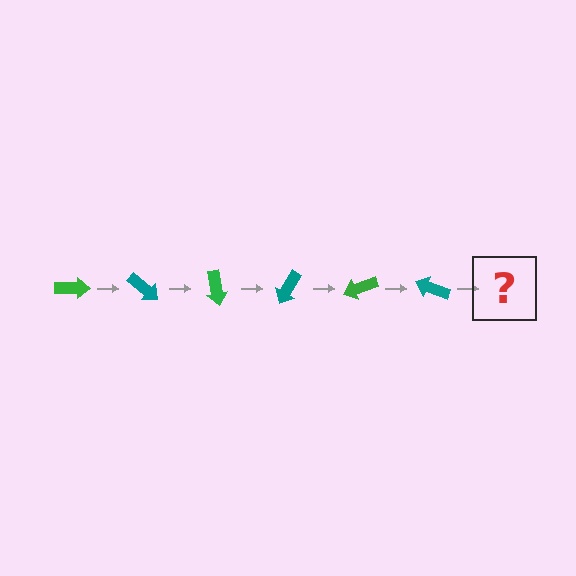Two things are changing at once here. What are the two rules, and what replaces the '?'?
The two rules are that it rotates 40 degrees each step and the color cycles through green and teal. The '?' should be a green arrow, rotated 240 degrees from the start.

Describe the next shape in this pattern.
It should be a green arrow, rotated 240 degrees from the start.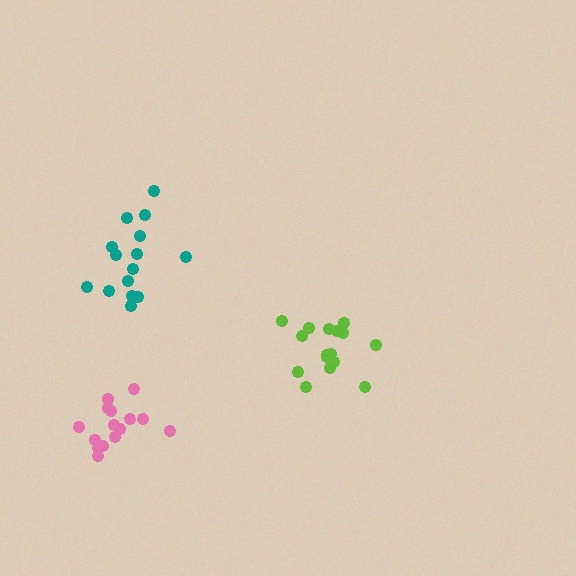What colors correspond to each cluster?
The clusters are colored: teal, lime, pink.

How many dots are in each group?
Group 1: 15 dots, Group 2: 16 dots, Group 3: 15 dots (46 total).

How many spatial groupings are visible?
There are 3 spatial groupings.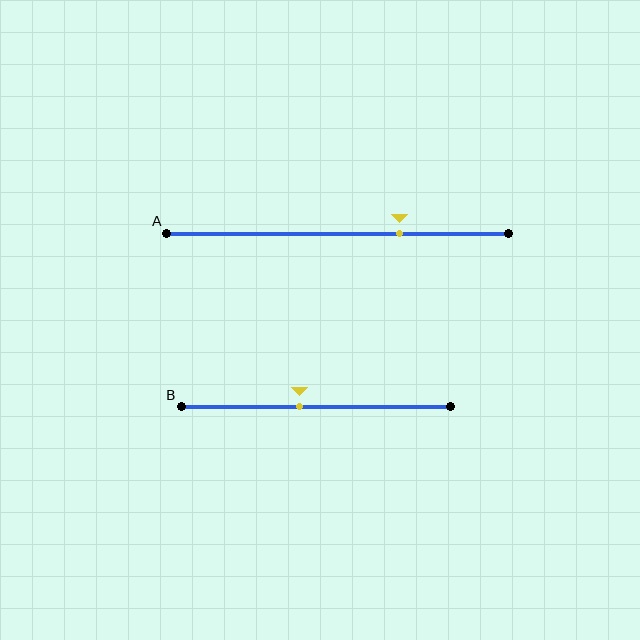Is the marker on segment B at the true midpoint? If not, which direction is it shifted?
No, the marker on segment B is shifted to the left by about 6% of the segment length.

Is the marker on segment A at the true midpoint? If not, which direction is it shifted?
No, the marker on segment A is shifted to the right by about 18% of the segment length.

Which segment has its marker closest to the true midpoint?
Segment B has its marker closest to the true midpoint.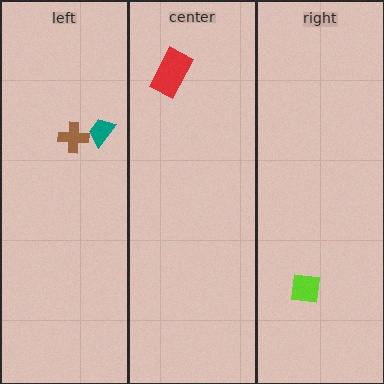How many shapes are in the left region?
2.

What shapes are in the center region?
The red rectangle.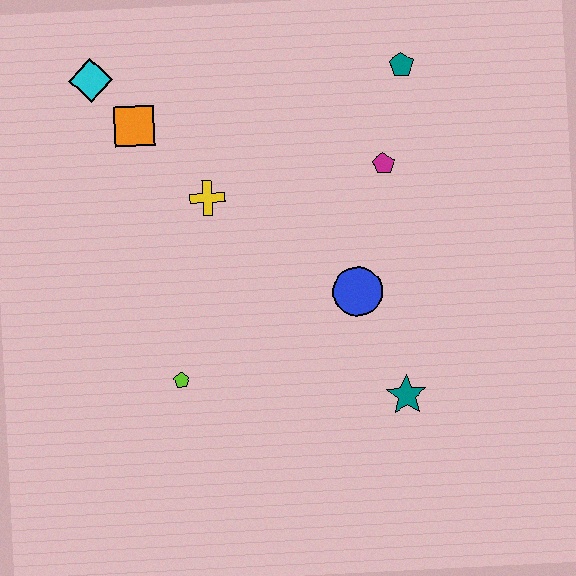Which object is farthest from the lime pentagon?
The teal pentagon is farthest from the lime pentagon.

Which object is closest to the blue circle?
The teal star is closest to the blue circle.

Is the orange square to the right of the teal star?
No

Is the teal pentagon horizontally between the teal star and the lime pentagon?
No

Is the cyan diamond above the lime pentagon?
Yes